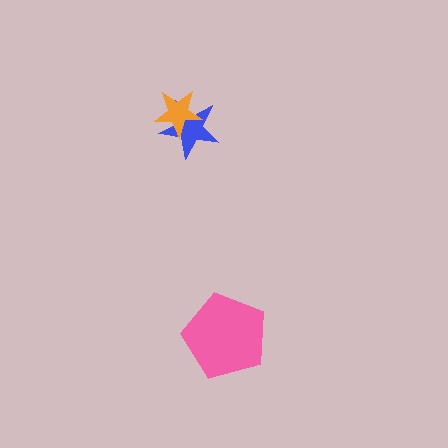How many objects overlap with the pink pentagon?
0 objects overlap with the pink pentagon.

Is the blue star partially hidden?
Yes, it is partially covered by another shape.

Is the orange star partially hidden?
No, no other shape covers it.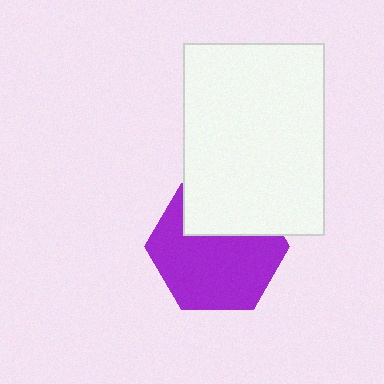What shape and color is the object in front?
The object in front is a white rectangle.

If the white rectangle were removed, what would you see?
You would see the complete purple hexagon.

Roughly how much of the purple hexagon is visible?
Most of it is visible (roughly 68%).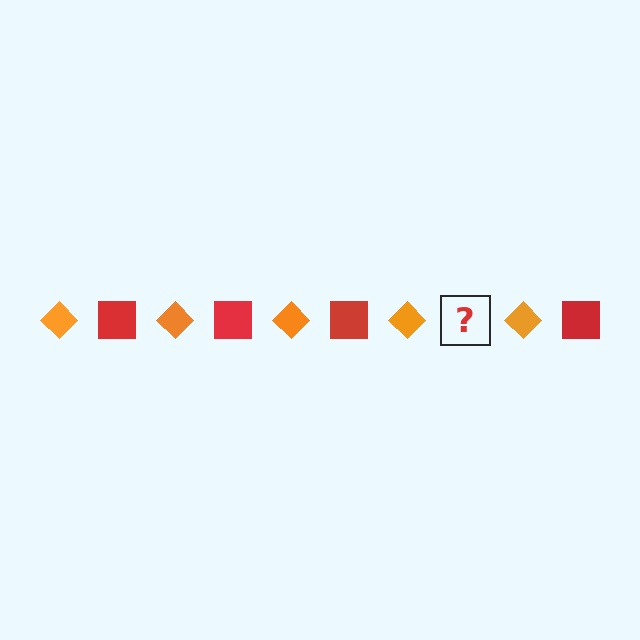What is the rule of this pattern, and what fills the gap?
The rule is that the pattern alternates between orange diamond and red square. The gap should be filled with a red square.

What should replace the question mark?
The question mark should be replaced with a red square.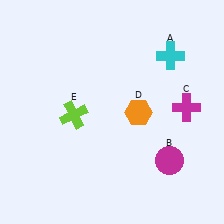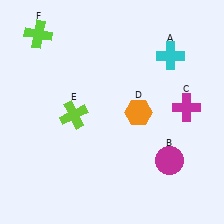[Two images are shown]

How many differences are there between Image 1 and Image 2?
There is 1 difference between the two images.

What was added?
A lime cross (F) was added in Image 2.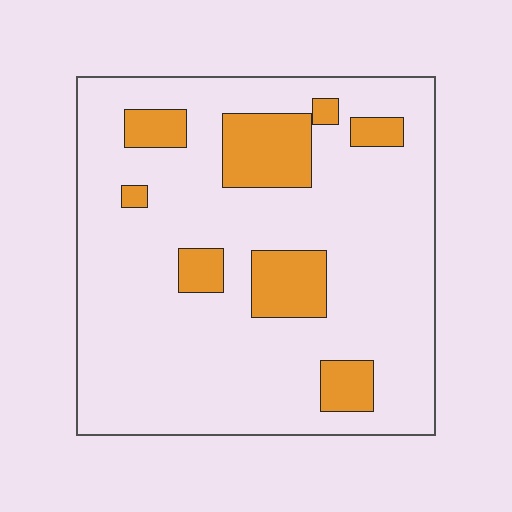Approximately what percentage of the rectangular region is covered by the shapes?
Approximately 15%.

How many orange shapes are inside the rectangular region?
8.